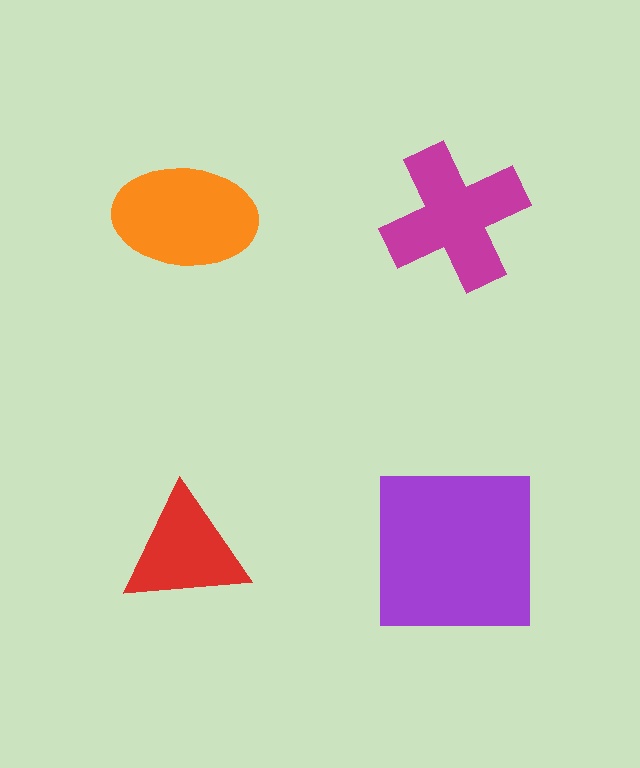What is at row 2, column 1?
A red triangle.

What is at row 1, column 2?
A magenta cross.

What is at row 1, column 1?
An orange ellipse.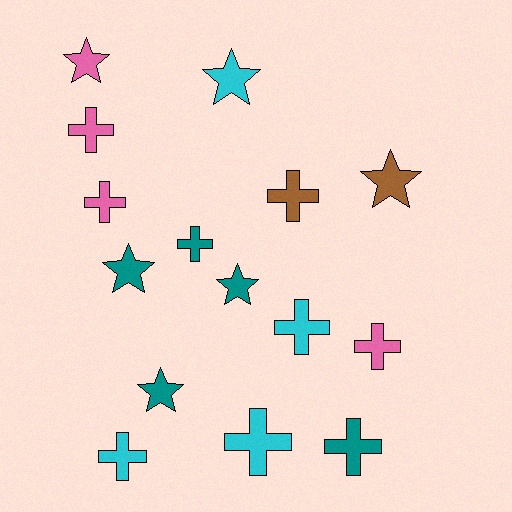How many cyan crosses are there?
There are 3 cyan crosses.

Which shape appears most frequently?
Cross, with 9 objects.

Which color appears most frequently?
Teal, with 5 objects.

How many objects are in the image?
There are 15 objects.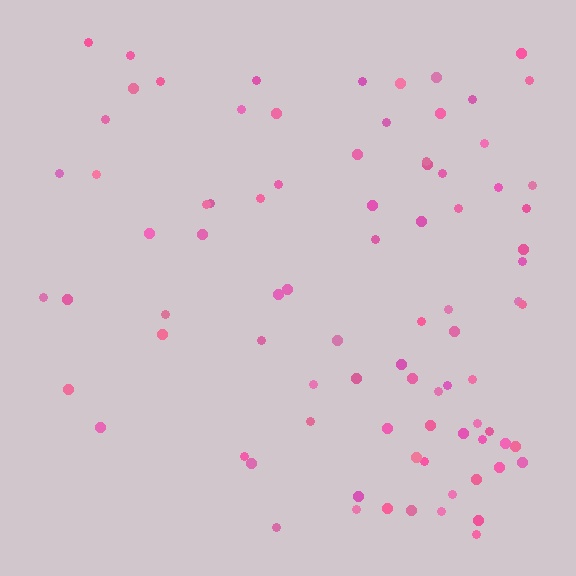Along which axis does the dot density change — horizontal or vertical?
Horizontal.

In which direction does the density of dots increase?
From left to right, with the right side densest.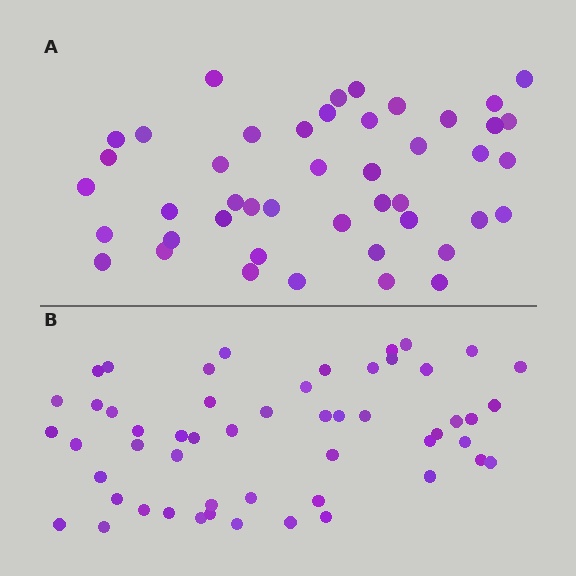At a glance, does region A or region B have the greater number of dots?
Region B (the bottom region) has more dots.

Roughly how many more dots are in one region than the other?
Region B has roughly 8 or so more dots than region A.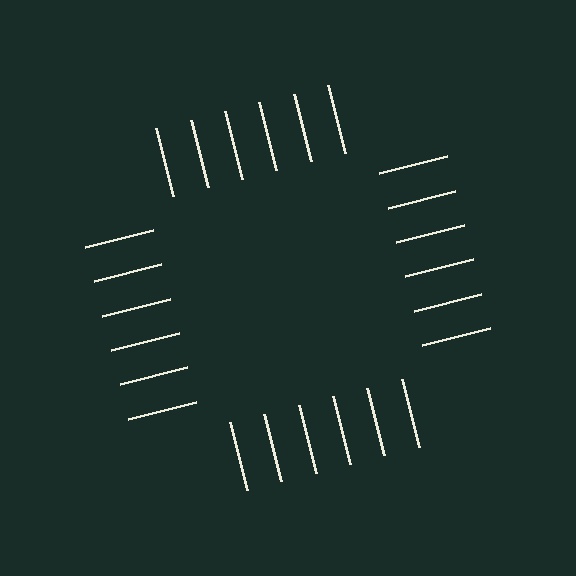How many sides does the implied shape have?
4 sides — the line-ends trace a square.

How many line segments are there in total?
24 — 6 along each of the 4 edges.